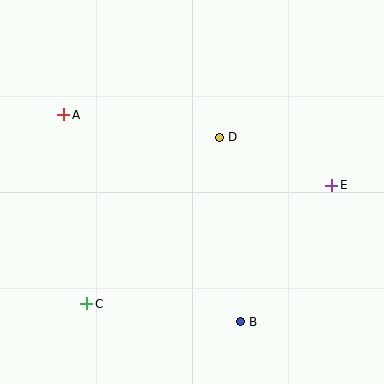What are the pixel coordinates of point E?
Point E is at (332, 185).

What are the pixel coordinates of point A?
Point A is at (64, 115).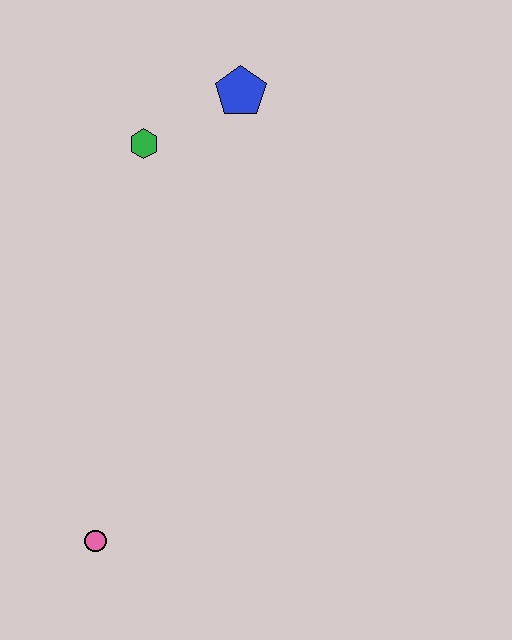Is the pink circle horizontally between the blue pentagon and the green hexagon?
No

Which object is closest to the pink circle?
The green hexagon is closest to the pink circle.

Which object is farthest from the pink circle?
The blue pentagon is farthest from the pink circle.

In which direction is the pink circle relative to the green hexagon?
The pink circle is below the green hexagon.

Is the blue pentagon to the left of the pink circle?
No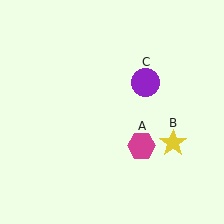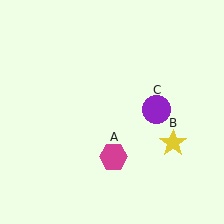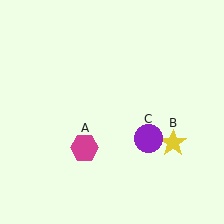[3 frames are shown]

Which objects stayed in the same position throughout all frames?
Yellow star (object B) remained stationary.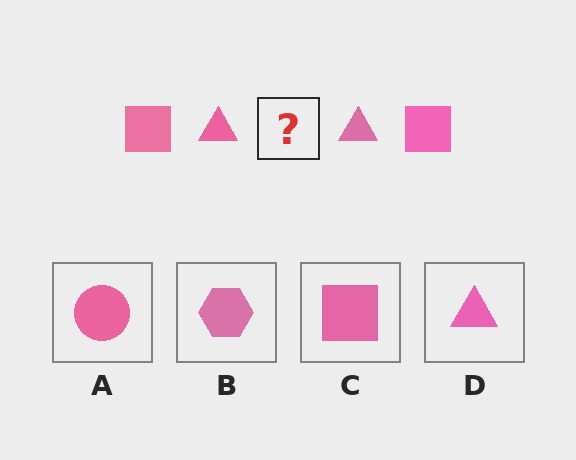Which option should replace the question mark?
Option C.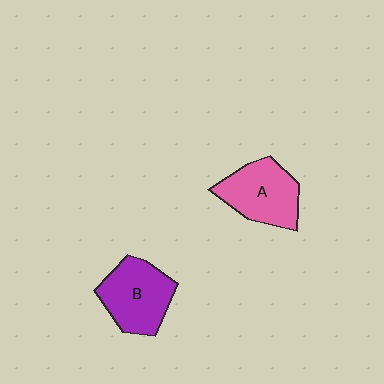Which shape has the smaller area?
Shape A (pink).